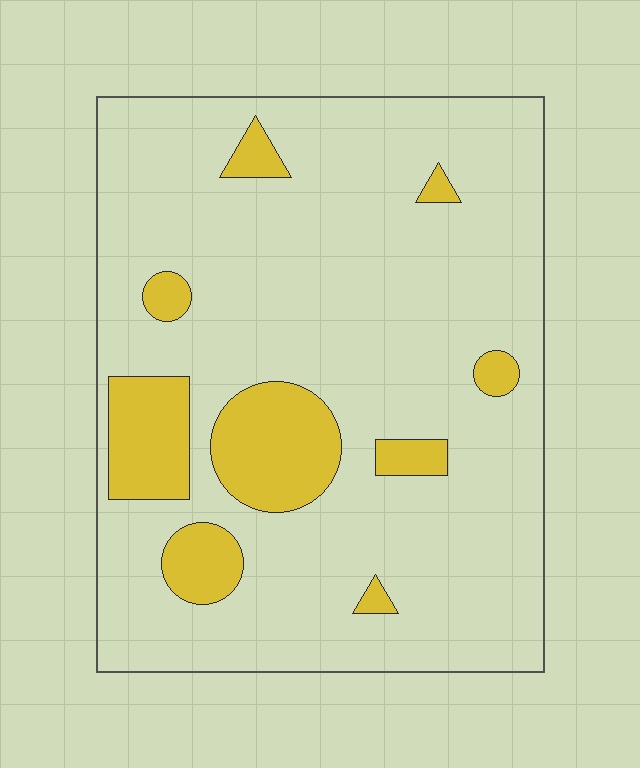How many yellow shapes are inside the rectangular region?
9.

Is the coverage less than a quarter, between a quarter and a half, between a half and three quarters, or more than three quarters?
Less than a quarter.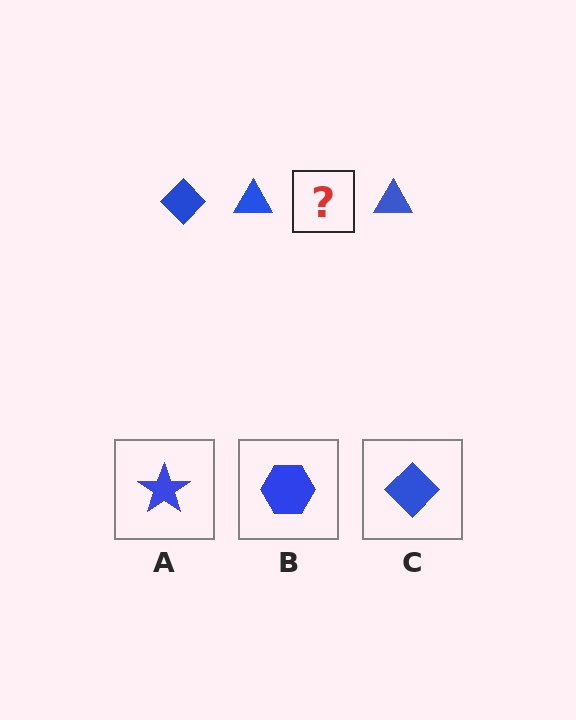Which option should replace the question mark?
Option C.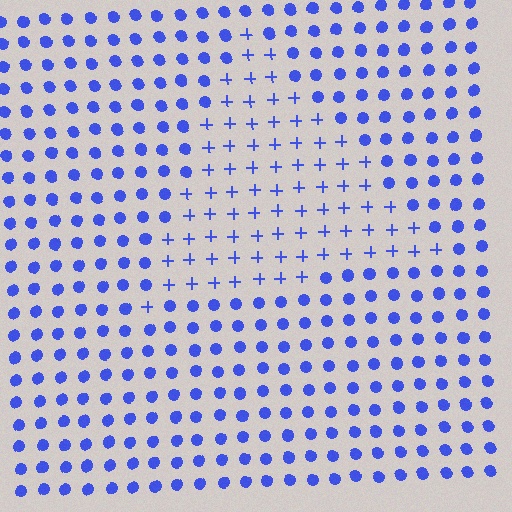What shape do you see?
I see a triangle.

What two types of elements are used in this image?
The image uses plus signs inside the triangle region and circles outside it.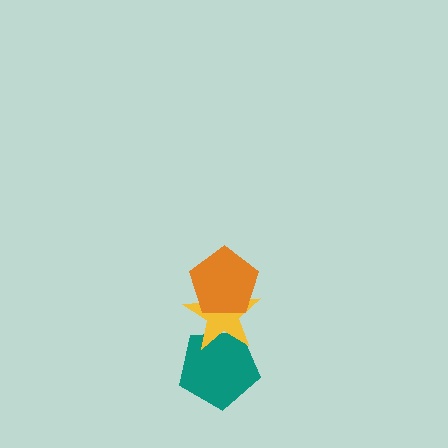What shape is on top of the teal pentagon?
The yellow star is on top of the teal pentagon.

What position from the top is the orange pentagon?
The orange pentagon is 1st from the top.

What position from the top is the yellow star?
The yellow star is 2nd from the top.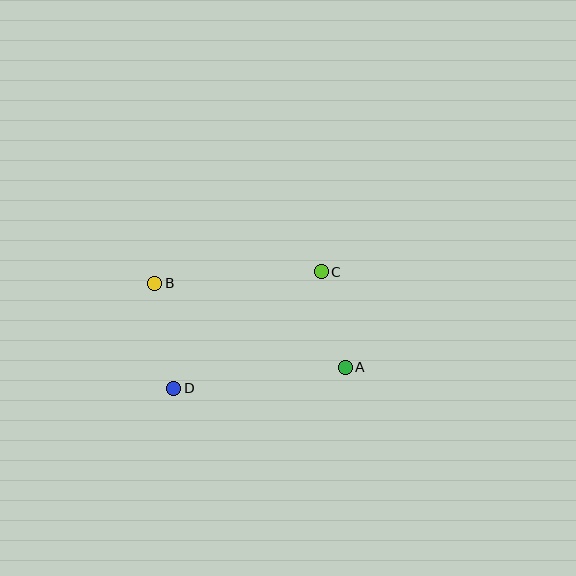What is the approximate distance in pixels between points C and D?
The distance between C and D is approximately 188 pixels.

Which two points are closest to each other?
Points A and C are closest to each other.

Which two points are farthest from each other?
Points A and B are farthest from each other.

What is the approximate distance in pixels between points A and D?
The distance between A and D is approximately 173 pixels.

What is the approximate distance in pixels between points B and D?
The distance between B and D is approximately 107 pixels.